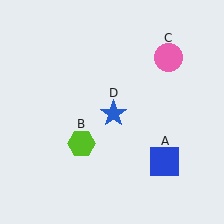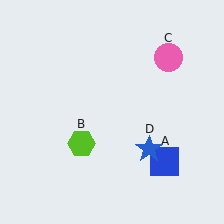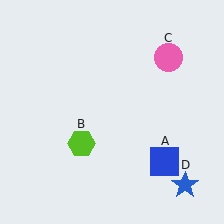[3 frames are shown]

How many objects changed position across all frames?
1 object changed position: blue star (object D).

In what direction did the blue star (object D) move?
The blue star (object D) moved down and to the right.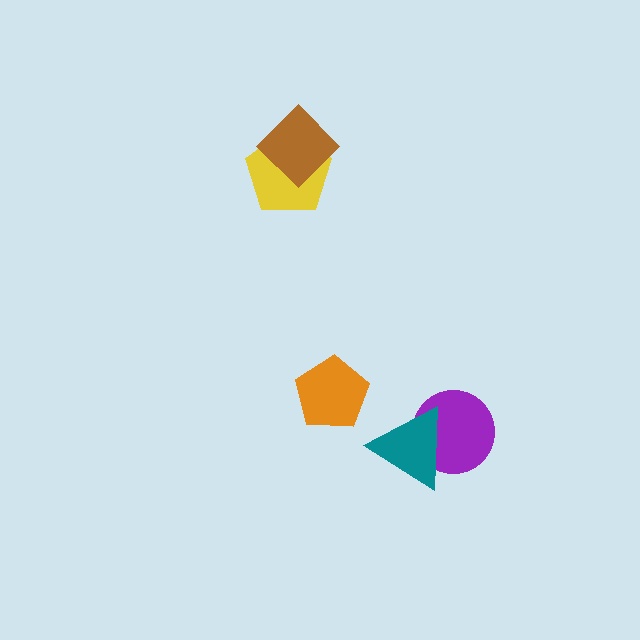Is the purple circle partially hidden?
Yes, it is partially covered by another shape.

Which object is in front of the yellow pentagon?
The brown diamond is in front of the yellow pentagon.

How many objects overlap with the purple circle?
1 object overlaps with the purple circle.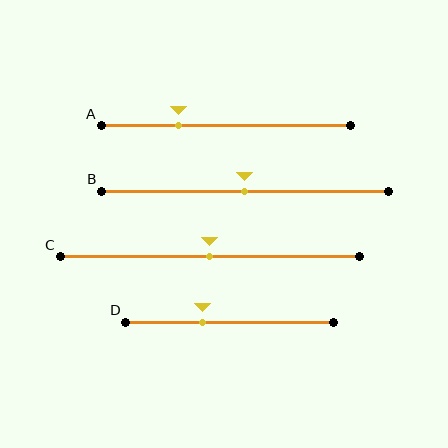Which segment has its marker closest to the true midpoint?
Segment B has its marker closest to the true midpoint.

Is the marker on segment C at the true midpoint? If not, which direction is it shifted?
Yes, the marker on segment C is at the true midpoint.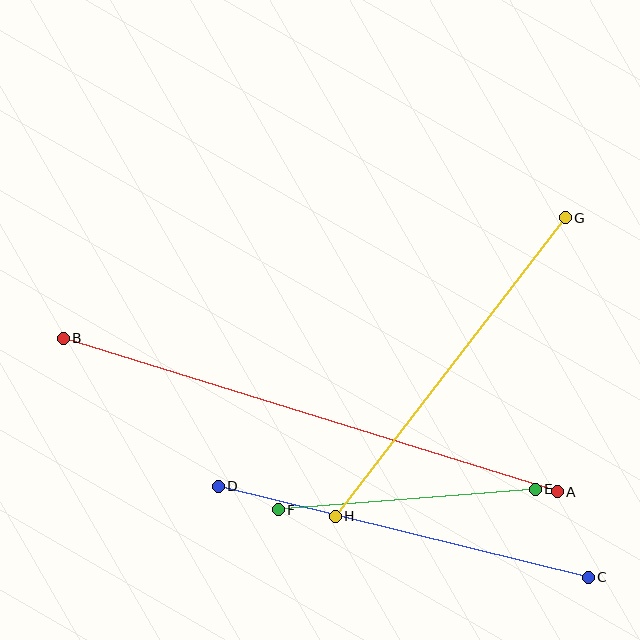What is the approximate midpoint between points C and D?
The midpoint is at approximately (403, 532) pixels.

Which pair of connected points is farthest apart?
Points A and B are farthest apart.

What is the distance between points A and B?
The distance is approximately 517 pixels.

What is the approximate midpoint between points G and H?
The midpoint is at approximately (450, 367) pixels.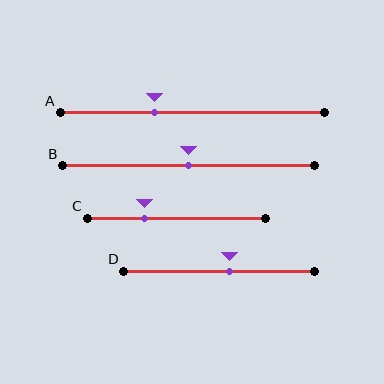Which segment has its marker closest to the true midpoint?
Segment B has its marker closest to the true midpoint.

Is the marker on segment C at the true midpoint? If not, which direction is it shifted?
No, the marker on segment C is shifted to the left by about 18% of the segment length.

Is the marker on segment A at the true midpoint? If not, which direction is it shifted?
No, the marker on segment A is shifted to the left by about 14% of the segment length.